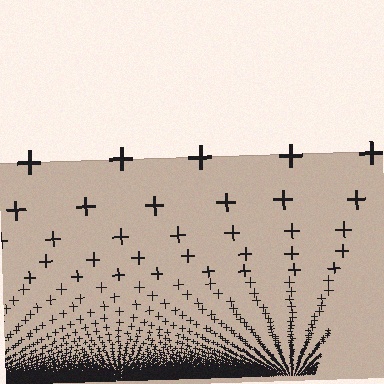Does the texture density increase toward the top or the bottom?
Density increases toward the bottom.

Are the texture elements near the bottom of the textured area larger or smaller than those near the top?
Smaller. The gradient is inverted — elements near the bottom are smaller and denser.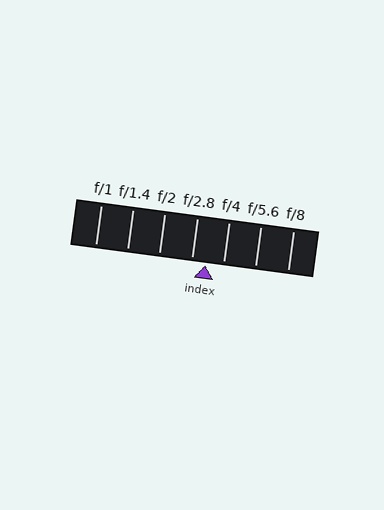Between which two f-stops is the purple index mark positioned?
The index mark is between f/2.8 and f/4.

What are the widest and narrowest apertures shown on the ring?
The widest aperture shown is f/1 and the narrowest is f/8.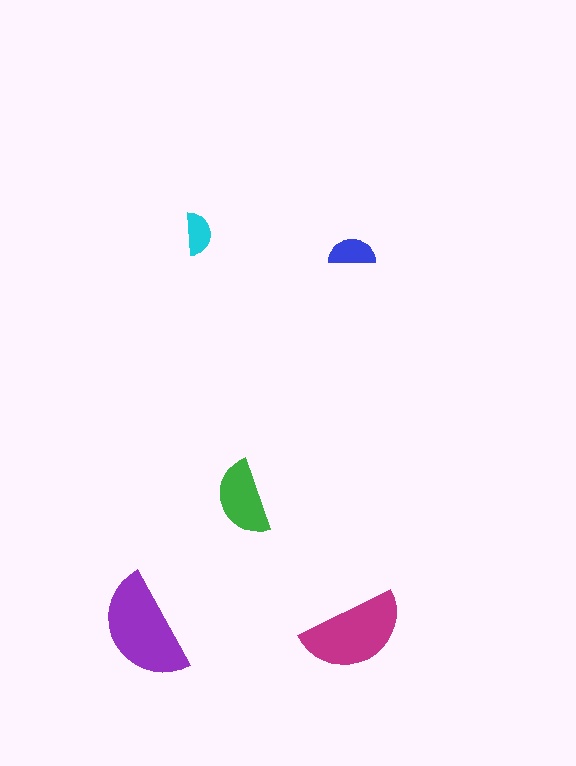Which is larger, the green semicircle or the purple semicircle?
The purple one.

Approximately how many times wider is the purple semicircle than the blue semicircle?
About 2.5 times wider.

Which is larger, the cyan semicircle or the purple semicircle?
The purple one.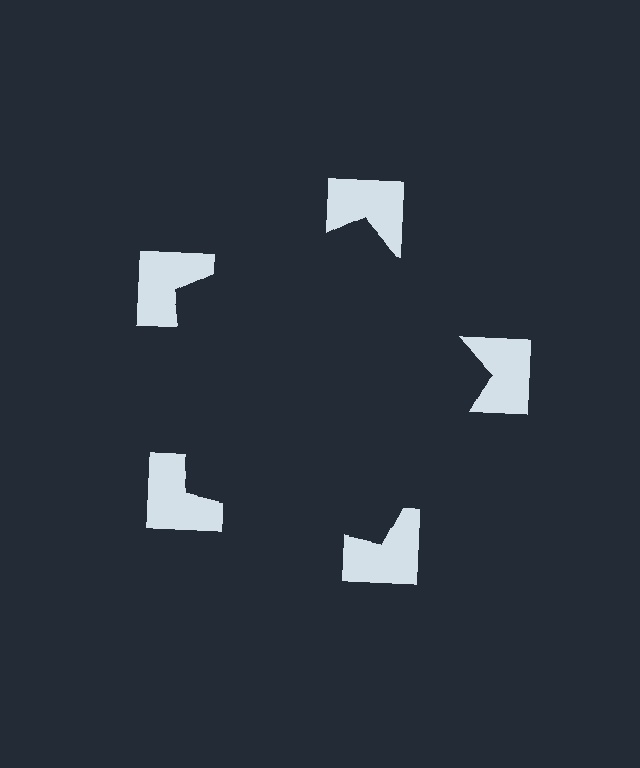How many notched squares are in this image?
There are 5 — one at each vertex of the illusory pentagon.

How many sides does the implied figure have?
5 sides.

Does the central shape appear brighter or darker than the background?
It typically appears slightly darker than the background, even though no actual brightness change is drawn.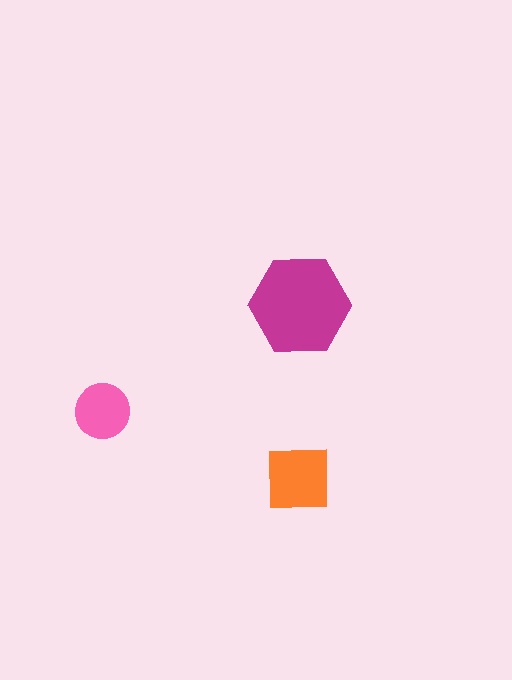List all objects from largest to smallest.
The magenta hexagon, the orange square, the pink circle.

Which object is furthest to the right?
The magenta hexagon is rightmost.